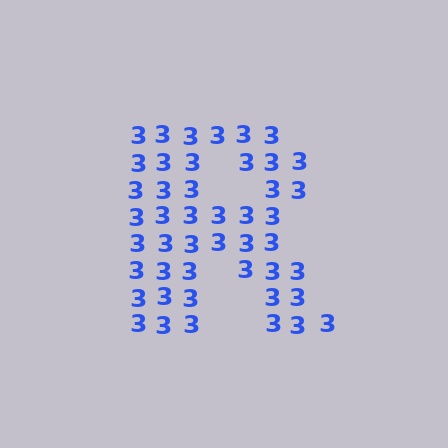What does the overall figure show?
The overall figure shows the letter R.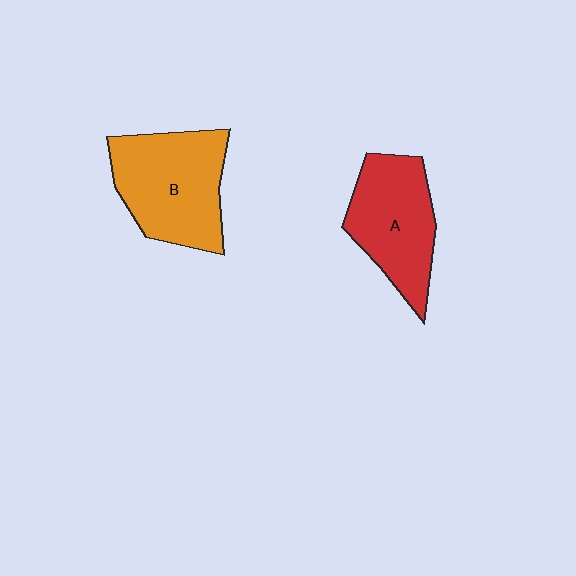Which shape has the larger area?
Shape B (orange).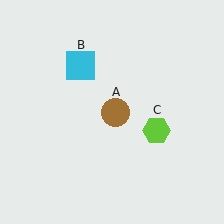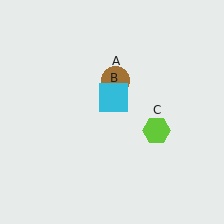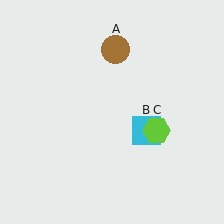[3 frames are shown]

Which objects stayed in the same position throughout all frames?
Lime hexagon (object C) remained stationary.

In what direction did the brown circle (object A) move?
The brown circle (object A) moved up.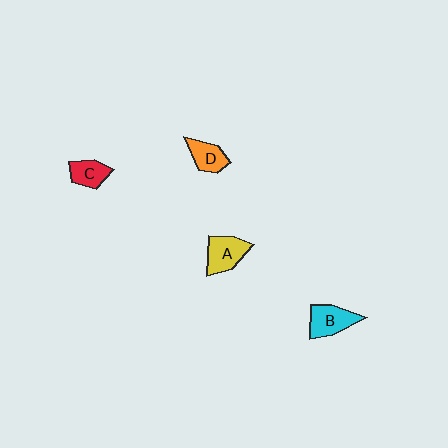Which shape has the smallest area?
Shape C (red).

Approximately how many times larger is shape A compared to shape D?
Approximately 1.3 times.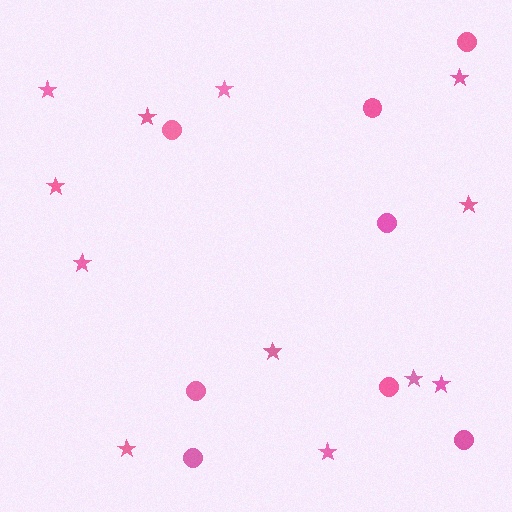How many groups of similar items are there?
There are 2 groups: one group of stars (12) and one group of circles (8).